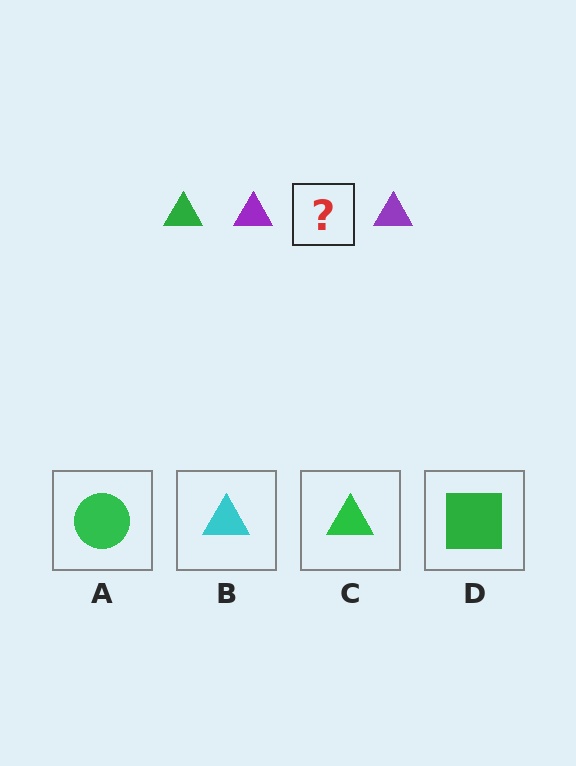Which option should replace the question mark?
Option C.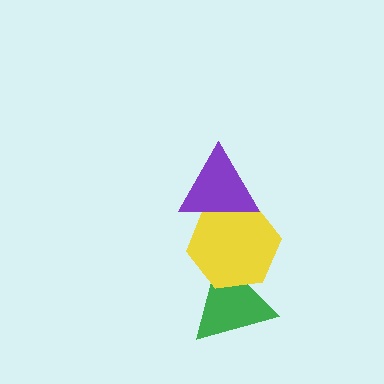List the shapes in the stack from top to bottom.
From top to bottom: the purple triangle, the yellow hexagon, the green triangle.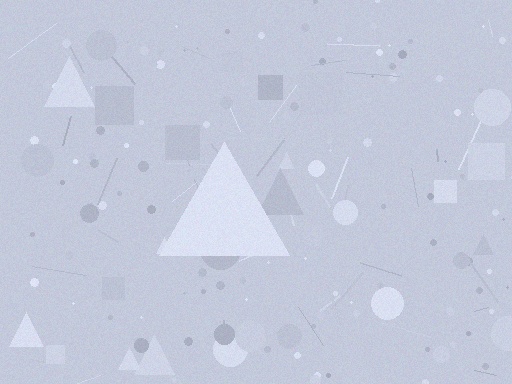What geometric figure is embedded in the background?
A triangle is embedded in the background.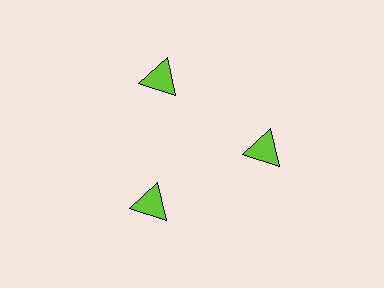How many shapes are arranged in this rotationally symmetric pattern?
There are 3 shapes, arranged in 3 groups of 1.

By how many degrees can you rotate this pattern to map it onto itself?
The pattern maps onto itself every 120 degrees of rotation.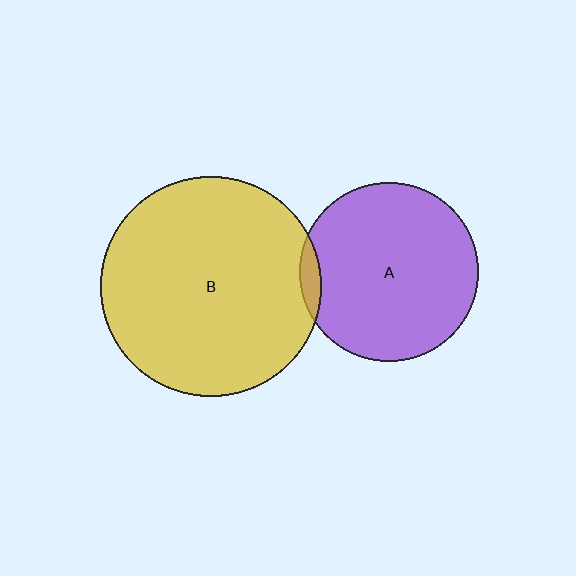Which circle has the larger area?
Circle B (yellow).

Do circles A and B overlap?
Yes.